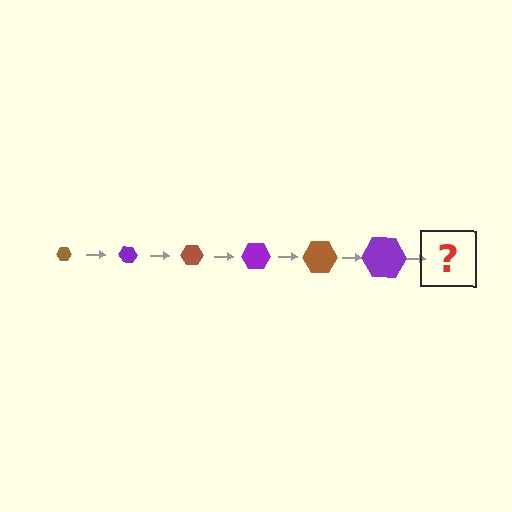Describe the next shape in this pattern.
It should be a brown hexagon, larger than the previous one.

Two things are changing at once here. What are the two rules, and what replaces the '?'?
The two rules are that the hexagon grows larger each step and the color cycles through brown and purple. The '?' should be a brown hexagon, larger than the previous one.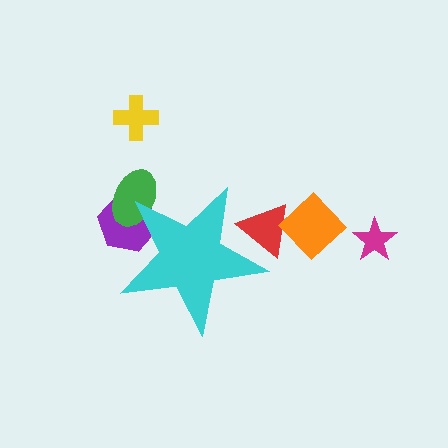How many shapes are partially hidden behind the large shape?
3 shapes are partially hidden.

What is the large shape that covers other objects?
A cyan star.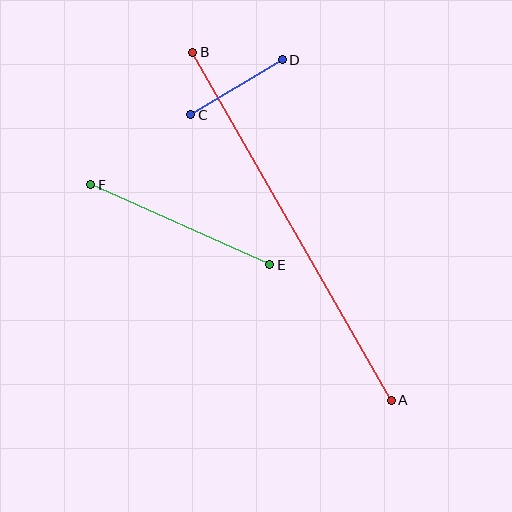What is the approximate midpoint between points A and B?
The midpoint is at approximately (292, 226) pixels.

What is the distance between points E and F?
The distance is approximately 196 pixels.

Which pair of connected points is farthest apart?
Points A and B are farthest apart.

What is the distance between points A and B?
The distance is approximately 400 pixels.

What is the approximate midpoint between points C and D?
The midpoint is at approximately (237, 87) pixels.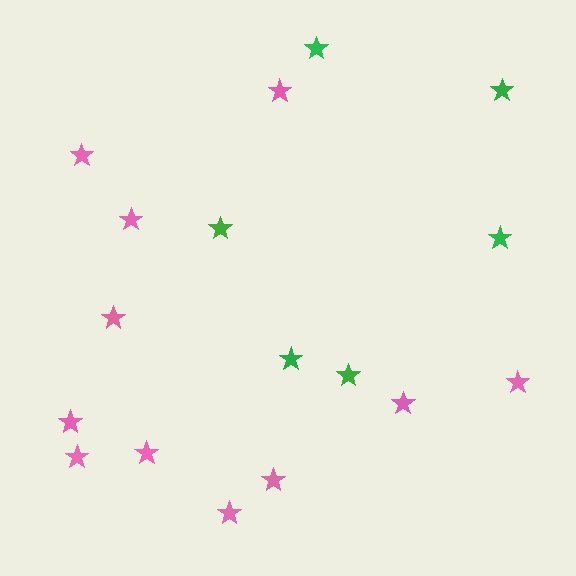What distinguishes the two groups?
There are 2 groups: one group of pink stars (11) and one group of green stars (6).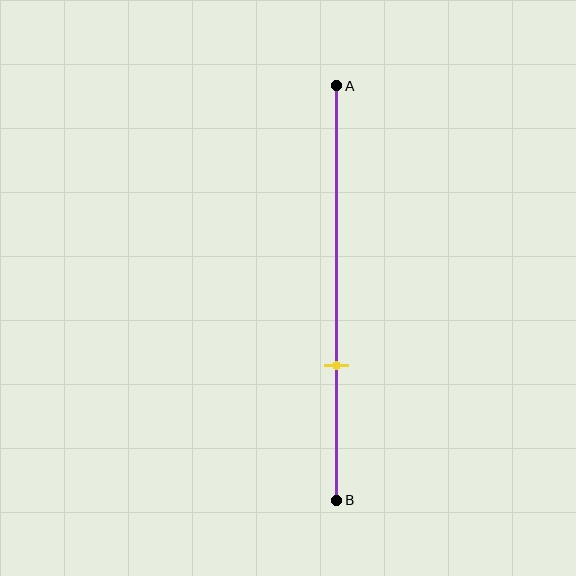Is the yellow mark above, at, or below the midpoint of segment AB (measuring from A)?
The yellow mark is below the midpoint of segment AB.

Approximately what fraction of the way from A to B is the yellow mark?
The yellow mark is approximately 70% of the way from A to B.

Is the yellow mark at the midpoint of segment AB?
No, the mark is at about 70% from A, not at the 50% midpoint.